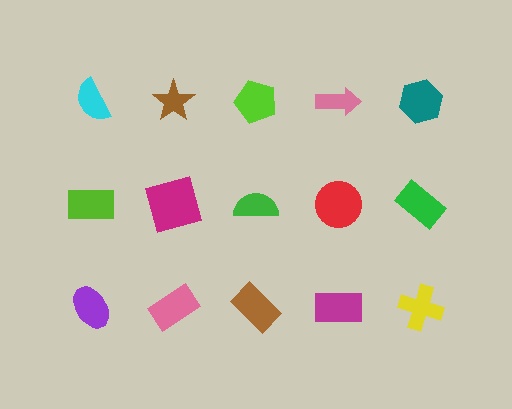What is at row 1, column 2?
A brown star.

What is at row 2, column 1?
A lime rectangle.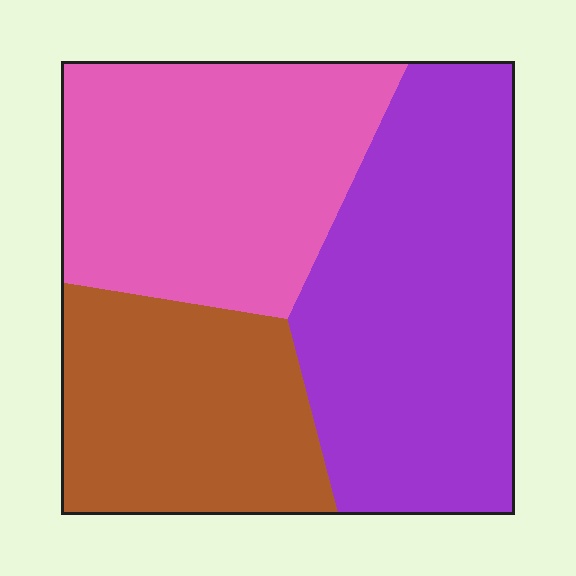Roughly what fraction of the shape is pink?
Pink covers about 35% of the shape.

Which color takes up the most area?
Purple, at roughly 40%.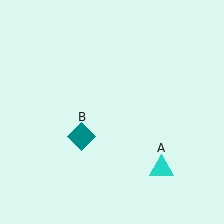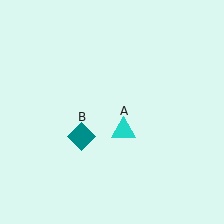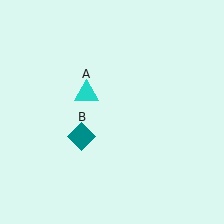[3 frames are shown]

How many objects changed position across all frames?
1 object changed position: cyan triangle (object A).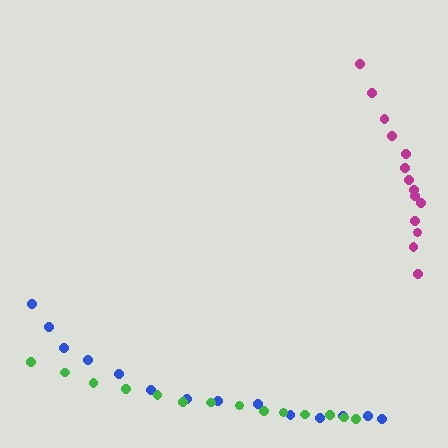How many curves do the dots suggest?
There are 3 distinct paths.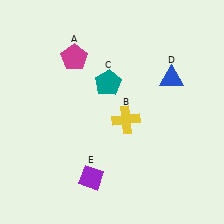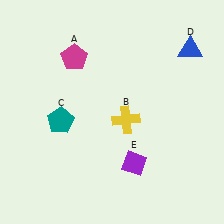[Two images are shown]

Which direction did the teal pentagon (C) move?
The teal pentagon (C) moved left.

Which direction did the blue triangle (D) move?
The blue triangle (D) moved up.